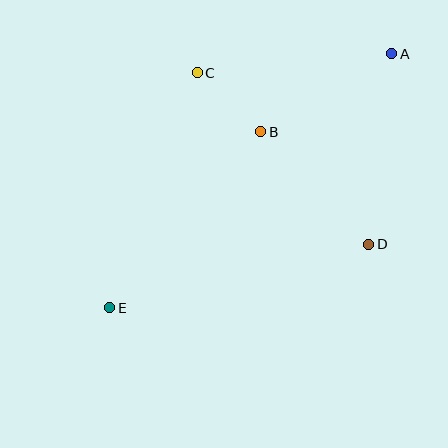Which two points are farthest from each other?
Points A and E are farthest from each other.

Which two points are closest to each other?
Points B and C are closest to each other.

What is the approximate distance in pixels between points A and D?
The distance between A and D is approximately 192 pixels.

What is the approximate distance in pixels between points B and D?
The distance between B and D is approximately 156 pixels.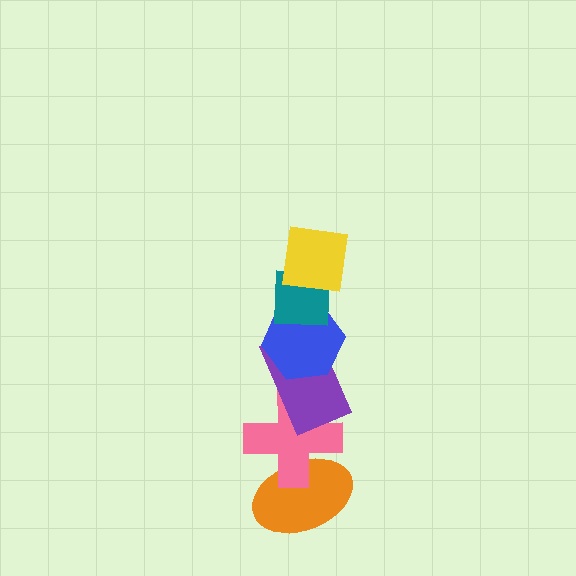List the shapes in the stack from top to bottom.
From top to bottom: the yellow square, the teal square, the blue hexagon, the purple rectangle, the pink cross, the orange ellipse.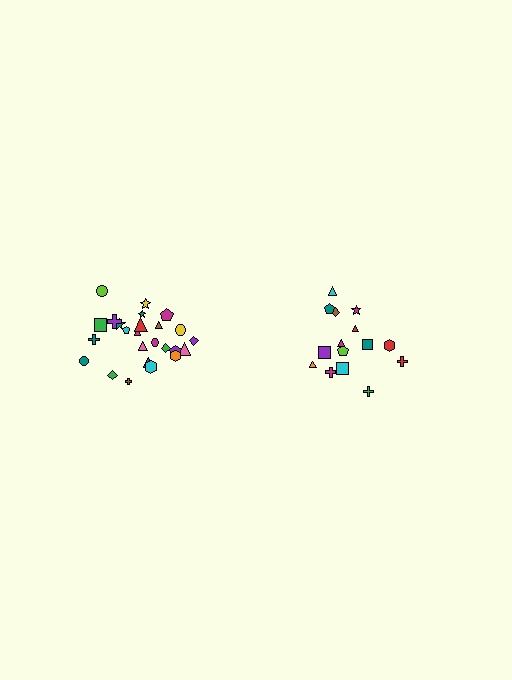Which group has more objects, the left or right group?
The left group.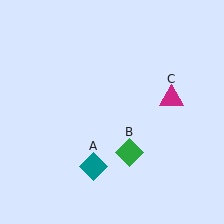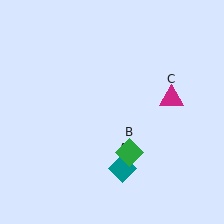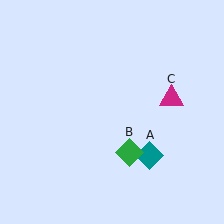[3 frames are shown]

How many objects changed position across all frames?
1 object changed position: teal diamond (object A).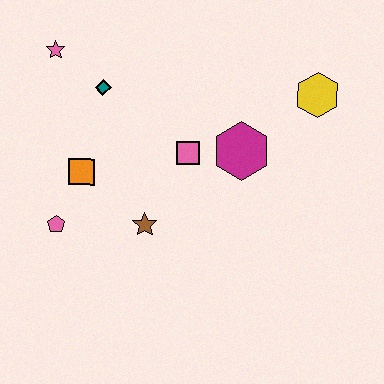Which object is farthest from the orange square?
The yellow hexagon is farthest from the orange square.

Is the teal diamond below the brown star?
No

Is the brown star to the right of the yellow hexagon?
No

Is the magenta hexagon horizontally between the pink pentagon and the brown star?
No